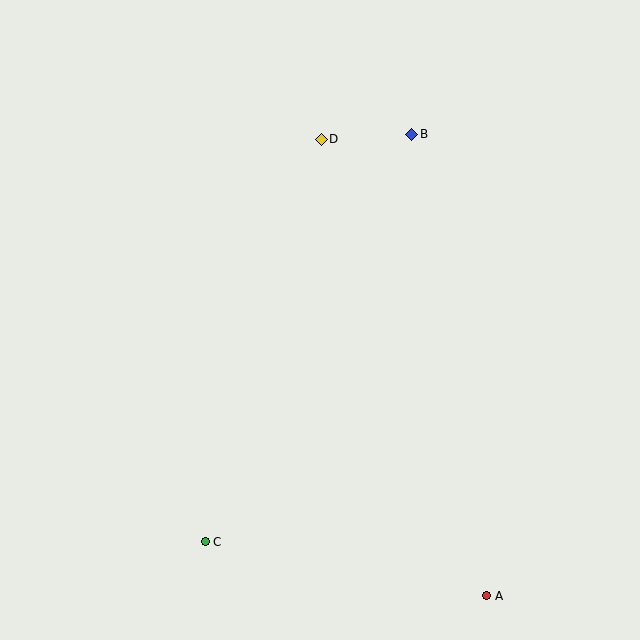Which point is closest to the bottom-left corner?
Point C is closest to the bottom-left corner.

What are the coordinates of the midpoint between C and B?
The midpoint between C and B is at (309, 338).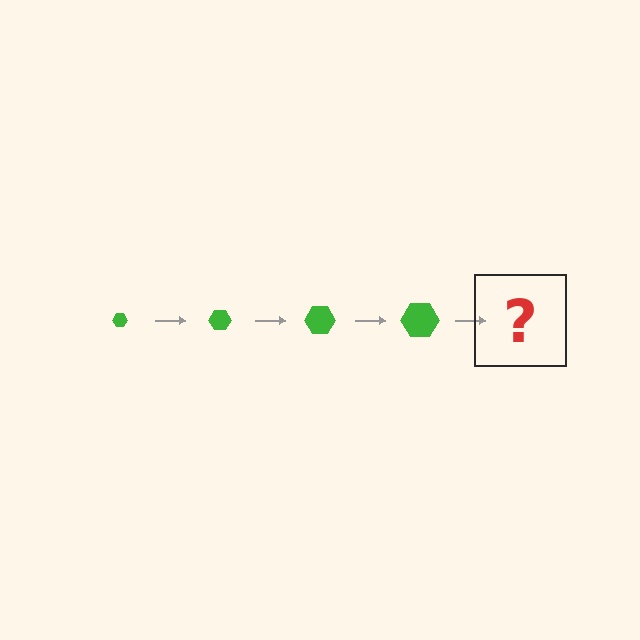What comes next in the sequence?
The next element should be a green hexagon, larger than the previous one.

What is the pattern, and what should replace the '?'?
The pattern is that the hexagon gets progressively larger each step. The '?' should be a green hexagon, larger than the previous one.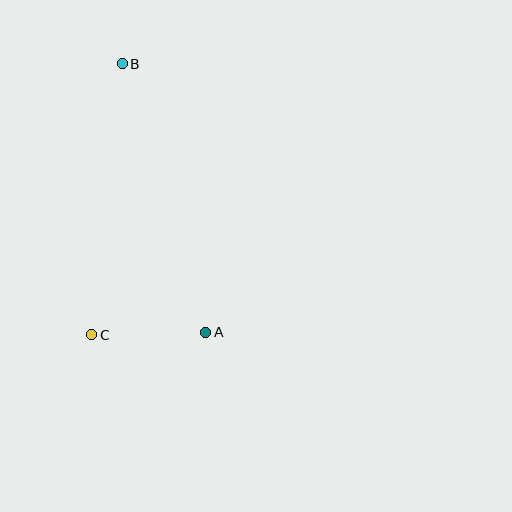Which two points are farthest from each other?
Points A and B are farthest from each other.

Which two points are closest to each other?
Points A and C are closest to each other.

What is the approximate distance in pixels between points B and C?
The distance between B and C is approximately 273 pixels.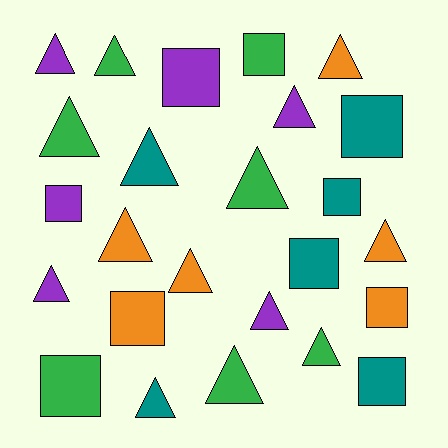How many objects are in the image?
There are 25 objects.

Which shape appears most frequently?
Triangle, with 15 objects.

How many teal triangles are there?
There are 2 teal triangles.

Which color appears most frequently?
Green, with 7 objects.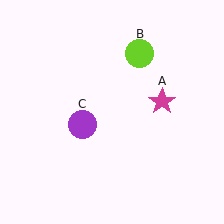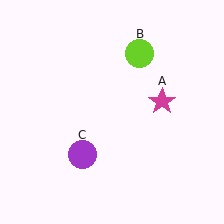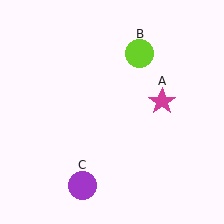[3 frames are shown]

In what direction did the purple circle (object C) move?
The purple circle (object C) moved down.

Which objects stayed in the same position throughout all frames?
Magenta star (object A) and lime circle (object B) remained stationary.